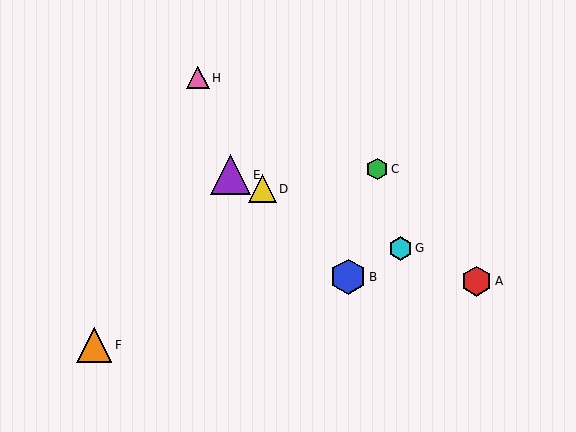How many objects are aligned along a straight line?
4 objects (A, D, E, G) are aligned along a straight line.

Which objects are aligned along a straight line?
Objects A, D, E, G are aligned along a straight line.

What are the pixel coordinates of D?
Object D is at (263, 189).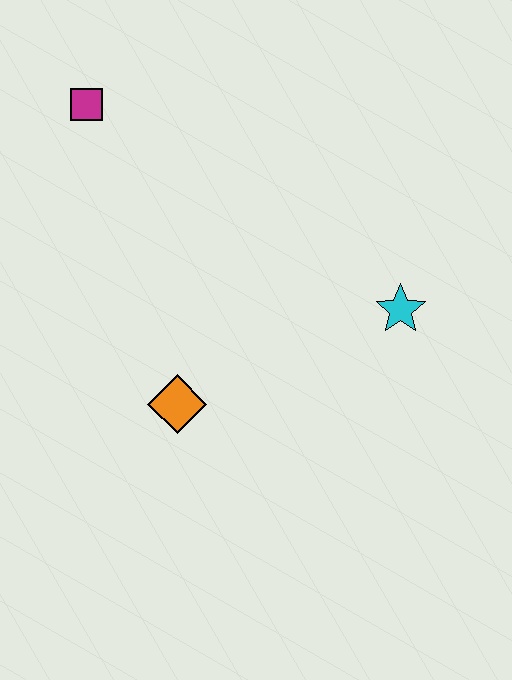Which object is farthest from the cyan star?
The magenta square is farthest from the cyan star.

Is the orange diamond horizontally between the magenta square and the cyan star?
Yes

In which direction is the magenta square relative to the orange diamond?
The magenta square is above the orange diamond.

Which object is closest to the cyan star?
The orange diamond is closest to the cyan star.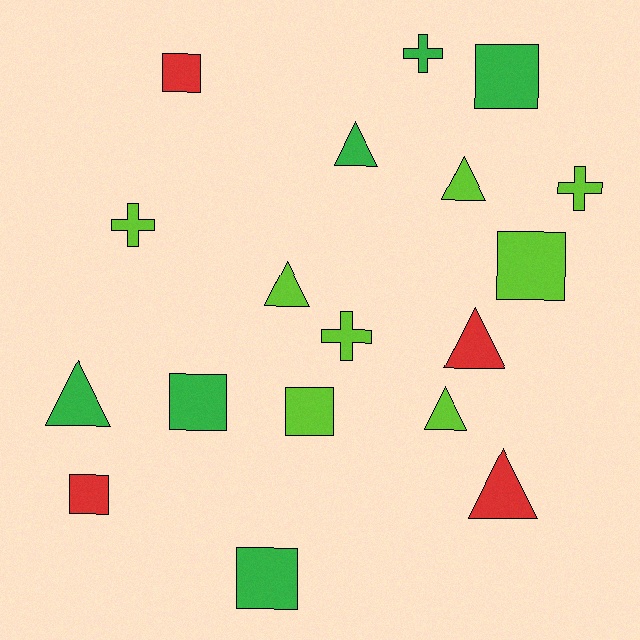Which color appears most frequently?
Lime, with 8 objects.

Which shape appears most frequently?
Triangle, with 7 objects.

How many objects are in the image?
There are 18 objects.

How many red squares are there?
There are 2 red squares.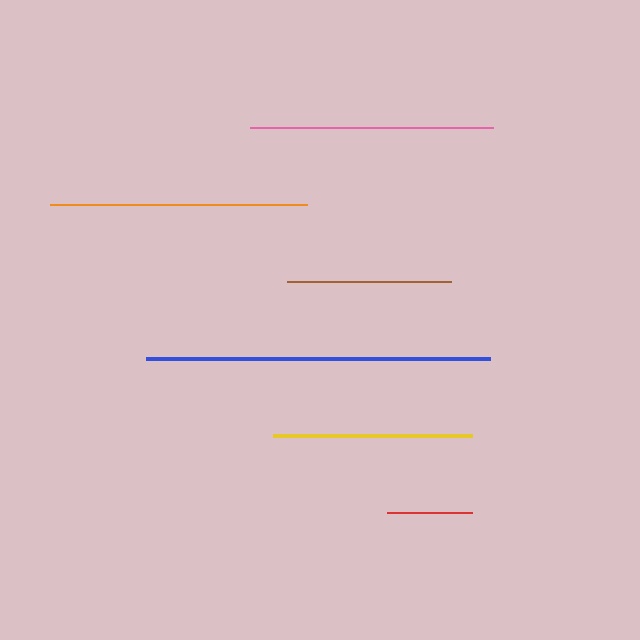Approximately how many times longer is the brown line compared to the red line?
The brown line is approximately 1.9 times the length of the red line.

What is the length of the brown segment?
The brown segment is approximately 164 pixels long.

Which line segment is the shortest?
The red line is the shortest at approximately 85 pixels.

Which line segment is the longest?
The blue line is the longest at approximately 344 pixels.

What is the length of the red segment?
The red segment is approximately 85 pixels long.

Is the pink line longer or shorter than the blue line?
The blue line is longer than the pink line.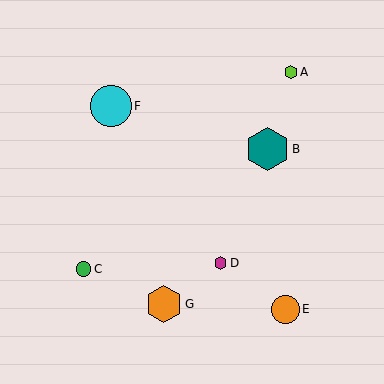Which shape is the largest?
The teal hexagon (labeled B) is the largest.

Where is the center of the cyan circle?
The center of the cyan circle is at (111, 106).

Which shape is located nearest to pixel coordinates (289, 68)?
The lime hexagon (labeled A) at (291, 72) is nearest to that location.